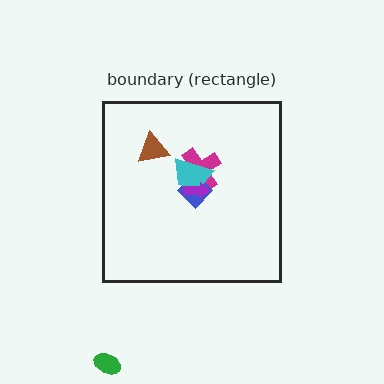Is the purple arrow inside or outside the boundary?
Inside.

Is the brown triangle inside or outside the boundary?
Inside.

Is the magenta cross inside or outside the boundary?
Inside.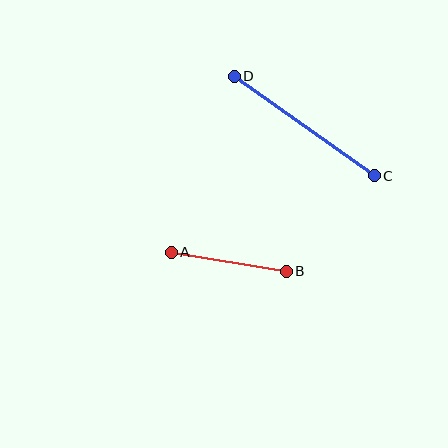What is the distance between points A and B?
The distance is approximately 117 pixels.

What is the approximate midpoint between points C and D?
The midpoint is at approximately (304, 126) pixels.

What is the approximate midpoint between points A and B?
The midpoint is at approximately (229, 262) pixels.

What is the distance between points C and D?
The distance is approximately 172 pixels.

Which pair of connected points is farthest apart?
Points C and D are farthest apart.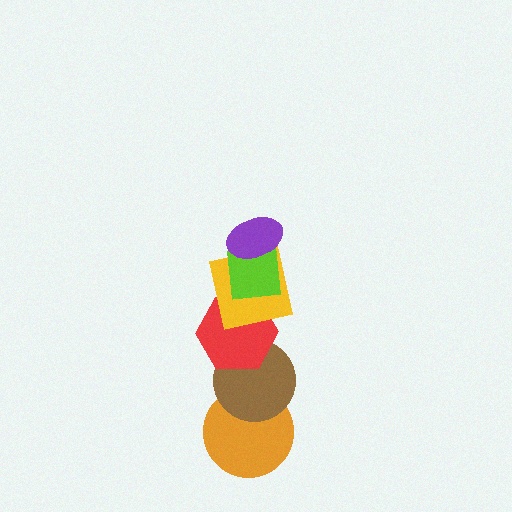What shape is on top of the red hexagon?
The yellow square is on top of the red hexagon.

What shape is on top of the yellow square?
The lime square is on top of the yellow square.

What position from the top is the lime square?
The lime square is 2nd from the top.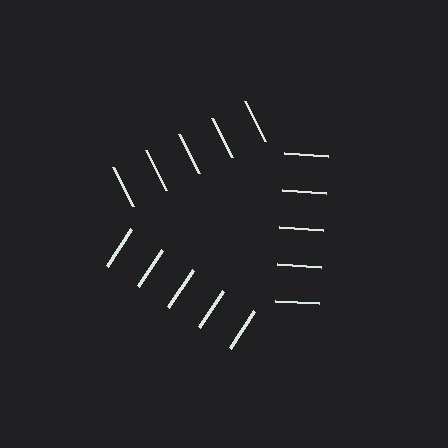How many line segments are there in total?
15 — 5 along each of the 3 edges.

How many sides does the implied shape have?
3 sides — the line-ends trace a triangle.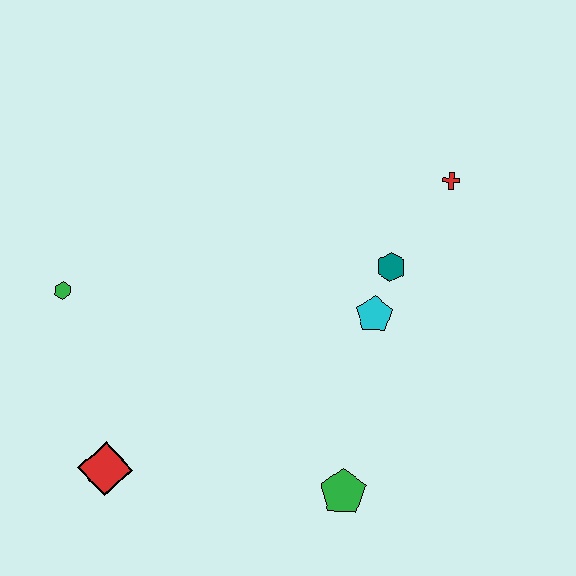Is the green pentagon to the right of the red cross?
No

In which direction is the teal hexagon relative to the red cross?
The teal hexagon is below the red cross.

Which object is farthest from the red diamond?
The red cross is farthest from the red diamond.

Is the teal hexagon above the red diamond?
Yes